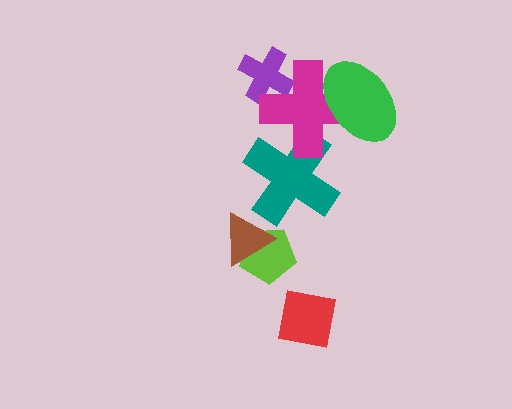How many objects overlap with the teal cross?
1 object overlaps with the teal cross.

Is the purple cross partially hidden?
Yes, it is partially covered by another shape.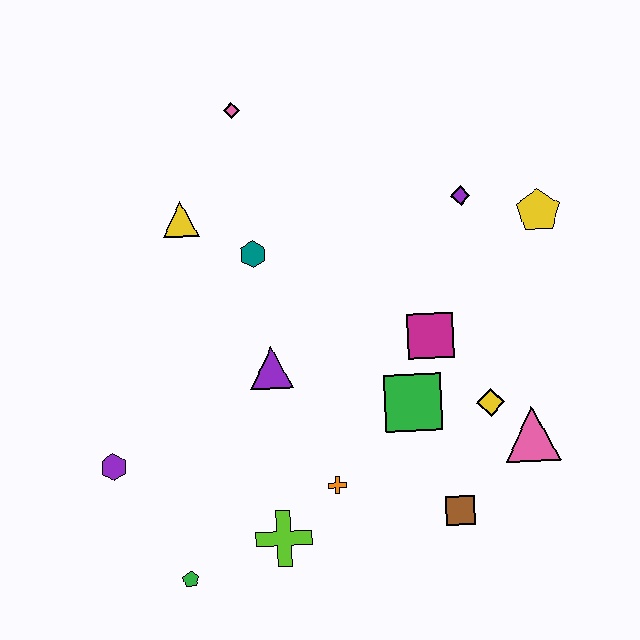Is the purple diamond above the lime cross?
Yes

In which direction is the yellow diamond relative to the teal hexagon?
The yellow diamond is to the right of the teal hexagon.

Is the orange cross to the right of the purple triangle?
Yes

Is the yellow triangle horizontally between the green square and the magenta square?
No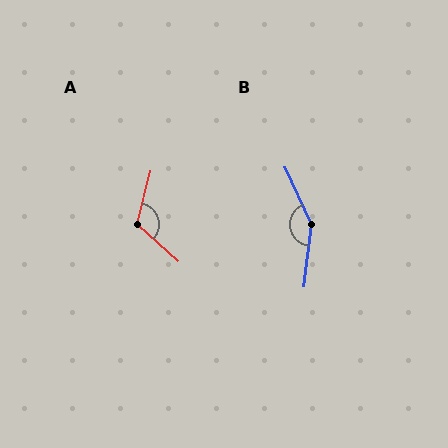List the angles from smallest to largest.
A (118°), B (148°).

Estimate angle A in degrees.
Approximately 118 degrees.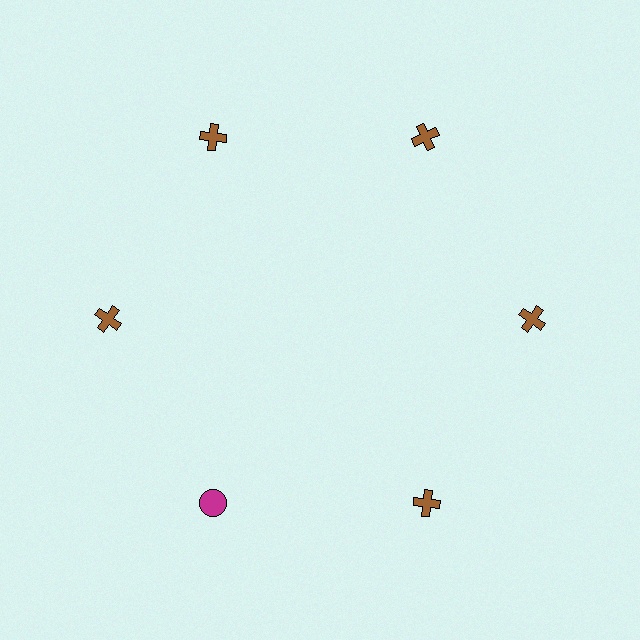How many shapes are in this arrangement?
There are 6 shapes arranged in a ring pattern.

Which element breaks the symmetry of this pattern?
The magenta circle at roughly the 7 o'clock position breaks the symmetry. All other shapes are brown crosses.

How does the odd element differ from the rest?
It differs in both color (magenta instead of brown) and shape (circle instead of cross).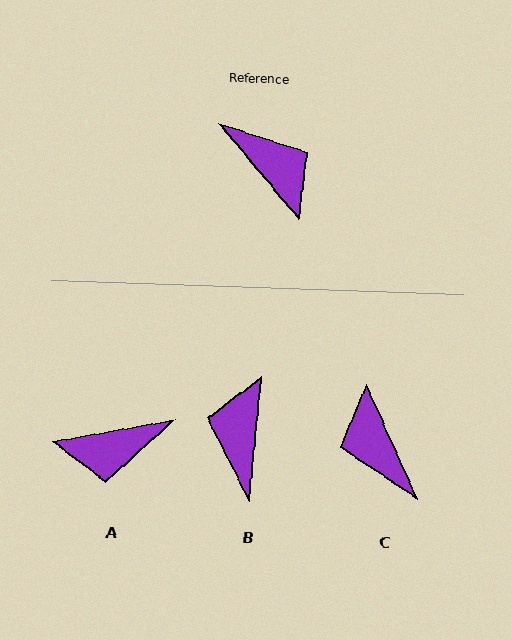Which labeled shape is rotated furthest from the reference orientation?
C, about 164 degrees away.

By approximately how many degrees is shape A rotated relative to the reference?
Approximately 120 degrees clockwise.